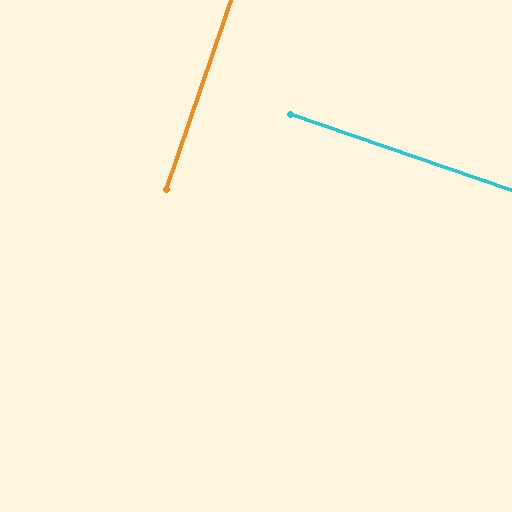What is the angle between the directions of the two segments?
Approximately 90 degrees.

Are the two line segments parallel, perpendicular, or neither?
Perpendicular — they meet at approximately 90°.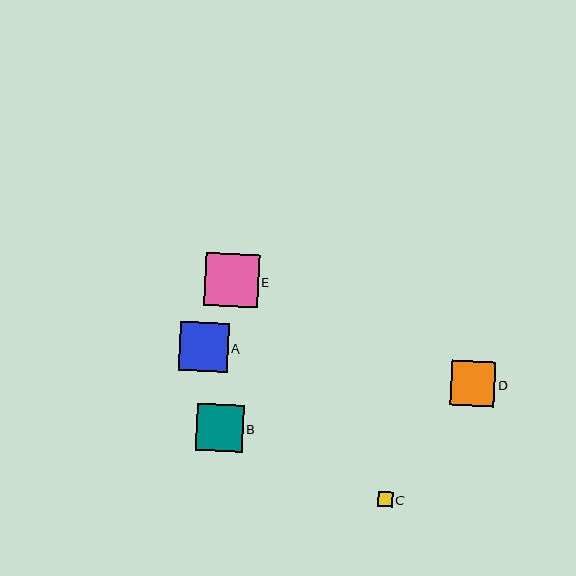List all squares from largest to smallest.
From largest to smallest: E, A, B, D, C.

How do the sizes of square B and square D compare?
Square B and square D are approximately the same size.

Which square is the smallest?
Square C is the smallest with a size of approximately 15 pixels.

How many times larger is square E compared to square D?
Square E is approximately 1.2 times the size of square D.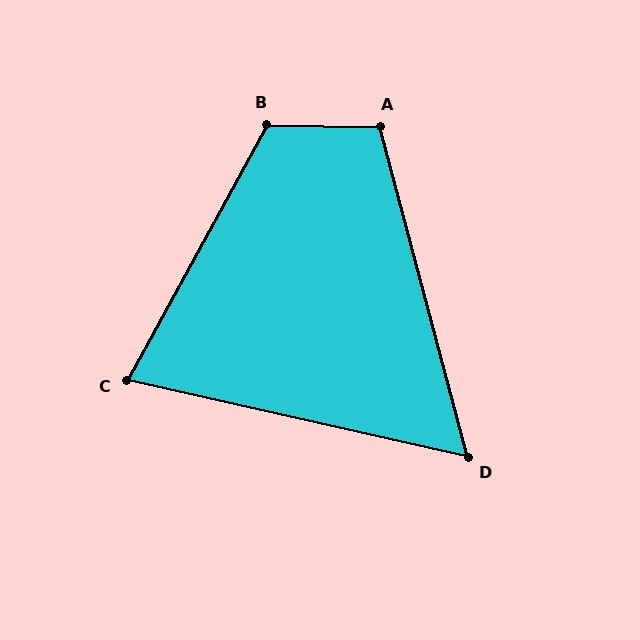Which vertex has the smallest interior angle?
D, at approximately 62 degrees.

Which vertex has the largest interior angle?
B, at approximately 118 degrees.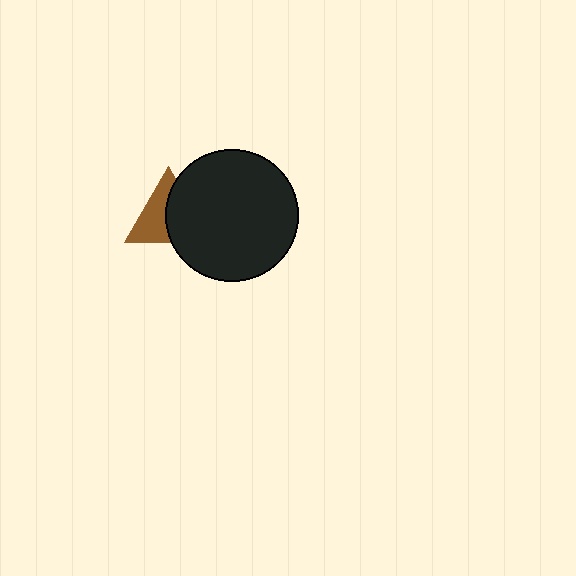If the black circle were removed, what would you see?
You would see the complete brown triangle.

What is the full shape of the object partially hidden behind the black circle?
The partially hidden object is a brown triangle.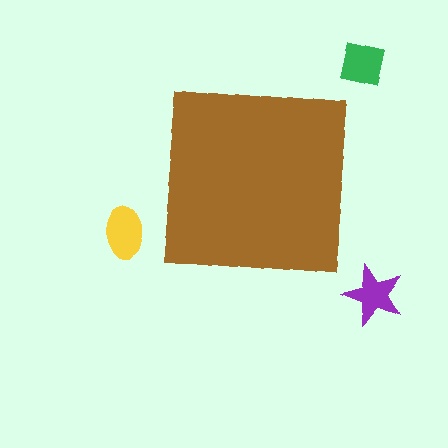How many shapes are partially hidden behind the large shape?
0 shapes are partially hidden.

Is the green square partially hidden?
No, the green square is fully visible.